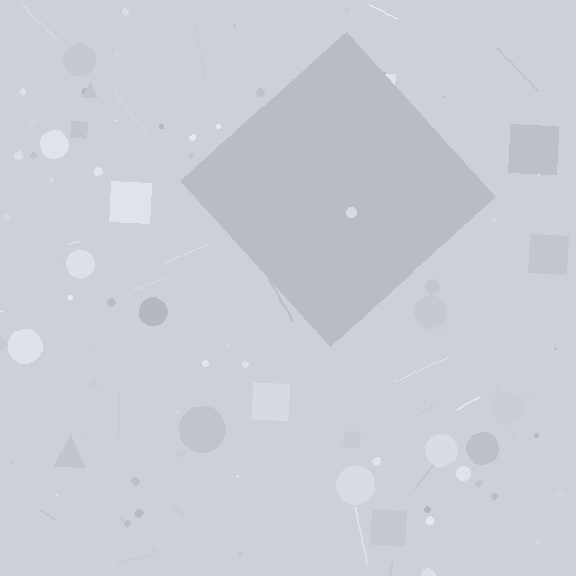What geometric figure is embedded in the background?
A diamond is embedded in the background.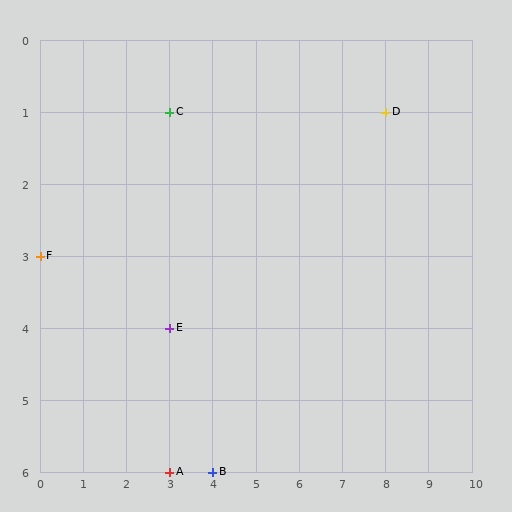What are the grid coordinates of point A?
Point A is at grid coordinates (3, 6).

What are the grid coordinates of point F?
Point F is at grid coordinates (0, 3).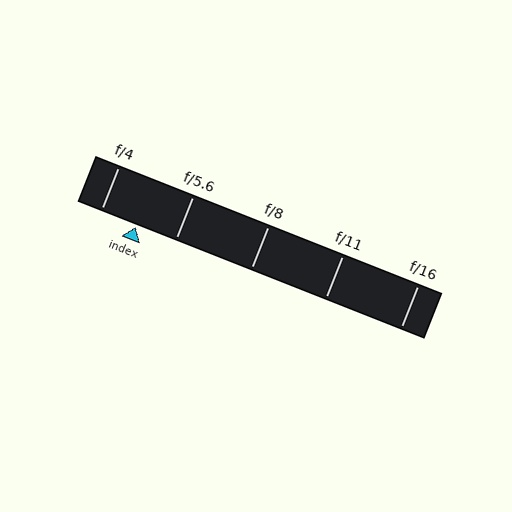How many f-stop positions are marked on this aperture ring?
There are 5 f-stop positions marked.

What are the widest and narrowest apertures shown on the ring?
The widest aperture shown is f/4 and the narrowest is f/16.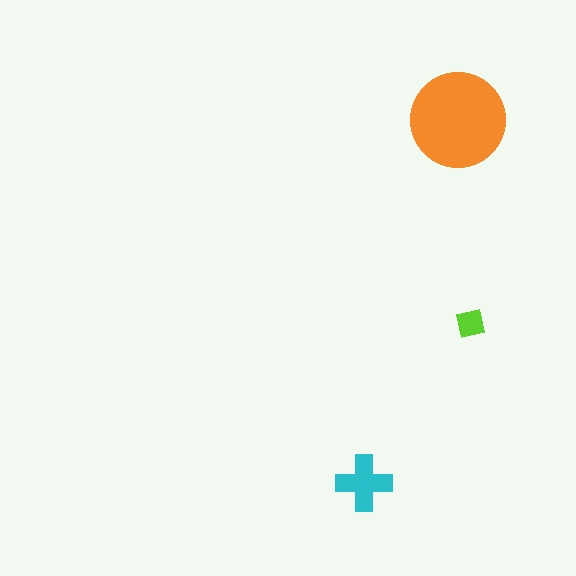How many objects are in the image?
There are 3 objects in the image.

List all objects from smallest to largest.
The lime square, the cyan cross, the orange circle.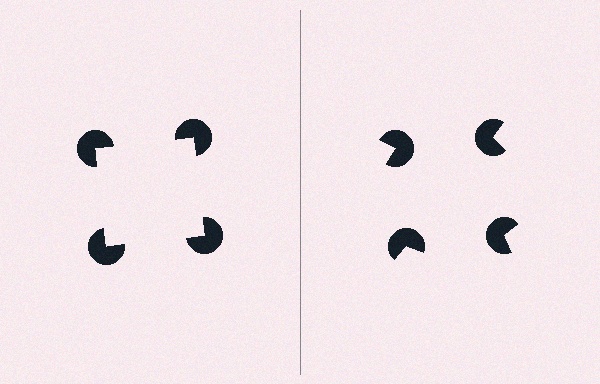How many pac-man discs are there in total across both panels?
8 — 4 on each side.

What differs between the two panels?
The pac-man discs are positioned identically on both sides; only the wedge orientations differ. On the left they align to a square; on the right they are misaligned.